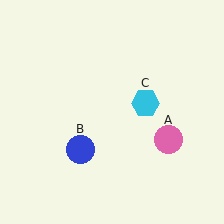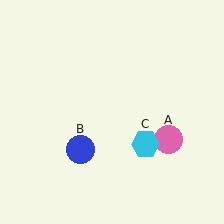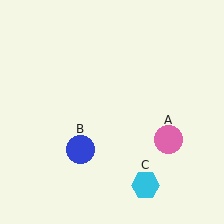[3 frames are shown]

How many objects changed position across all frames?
1 object changed position: cyan hexagon (object C).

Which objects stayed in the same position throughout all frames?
Pink circle (object A) and blue circle (object B) remained stationary.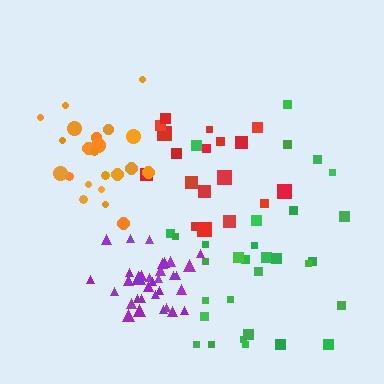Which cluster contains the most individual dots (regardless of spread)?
Purple (34).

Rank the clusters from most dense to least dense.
purple, orange, red, green.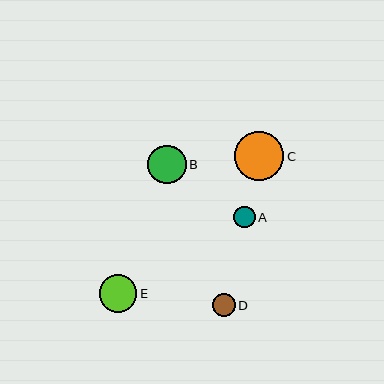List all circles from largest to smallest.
From largest to smallest: C, B, E, D, A.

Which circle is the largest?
Circle C is the largest with a size of approximately 49 pixels.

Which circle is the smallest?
Circle A is the smallest with a size of approximately 21 pixels.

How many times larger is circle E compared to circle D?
Circle E is approximately 1.6 times the size of circle D.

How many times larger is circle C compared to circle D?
Circle C is approximately 2.1 times the size of circle D.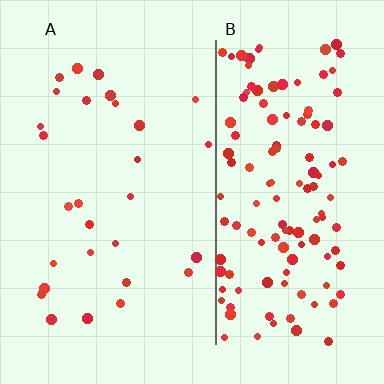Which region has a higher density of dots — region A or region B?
B (the right).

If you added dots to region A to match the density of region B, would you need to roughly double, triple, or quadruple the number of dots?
Approximately quadruple.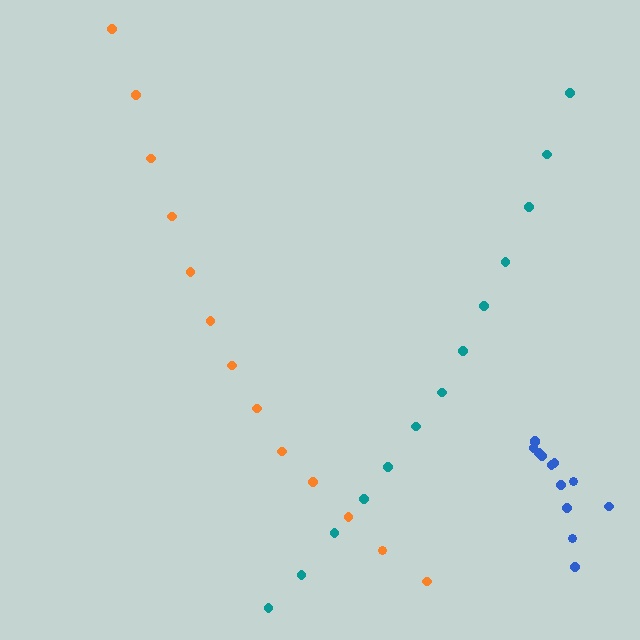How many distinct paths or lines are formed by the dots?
There are 3 distinct paths.